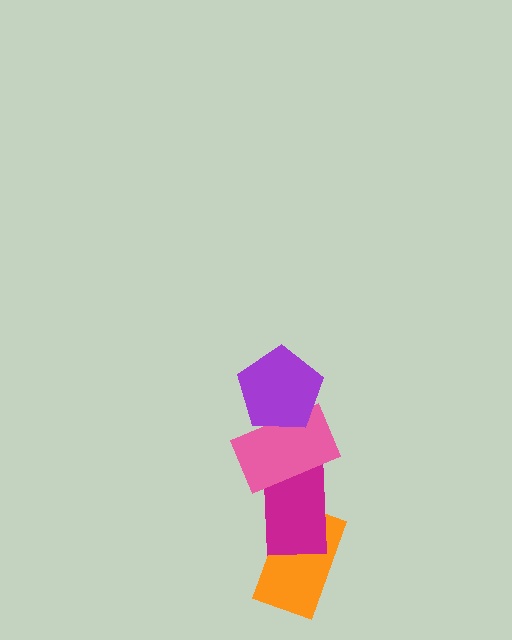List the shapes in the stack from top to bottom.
From top to bottom: the purple pentagon, the pink rectangle, the magenta rectangle, the orange rectangle.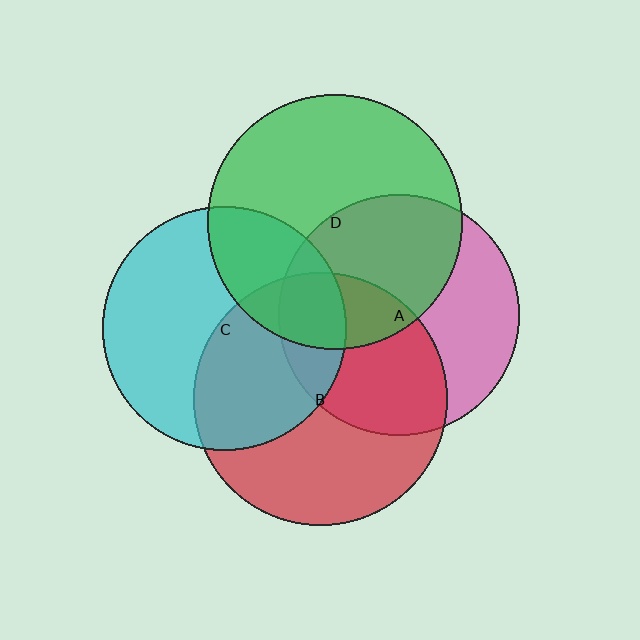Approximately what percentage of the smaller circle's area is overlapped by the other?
Approximately 45%.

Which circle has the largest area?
Circle D (green).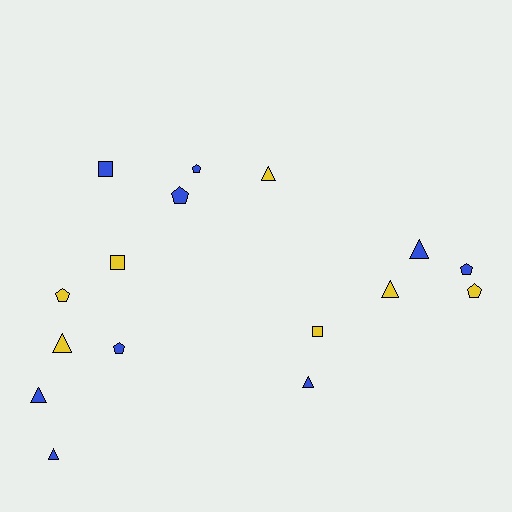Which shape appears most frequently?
Triangle, with 7 objects.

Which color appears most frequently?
Blue, with 9 objects.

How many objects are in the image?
There are 16 objects.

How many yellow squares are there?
There are 2 yellow squares.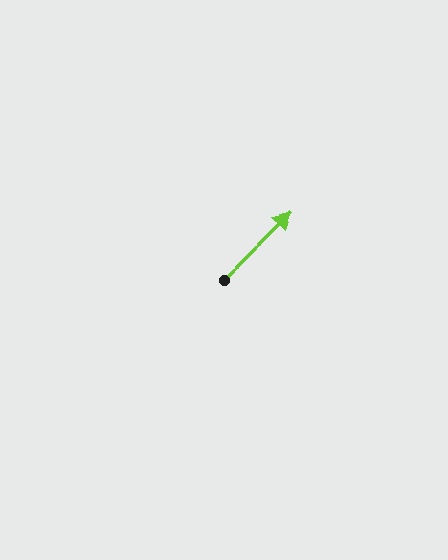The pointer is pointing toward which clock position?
Roughly 2 o'clock.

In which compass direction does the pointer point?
Northeast.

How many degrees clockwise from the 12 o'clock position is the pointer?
Approximately 47 degrees.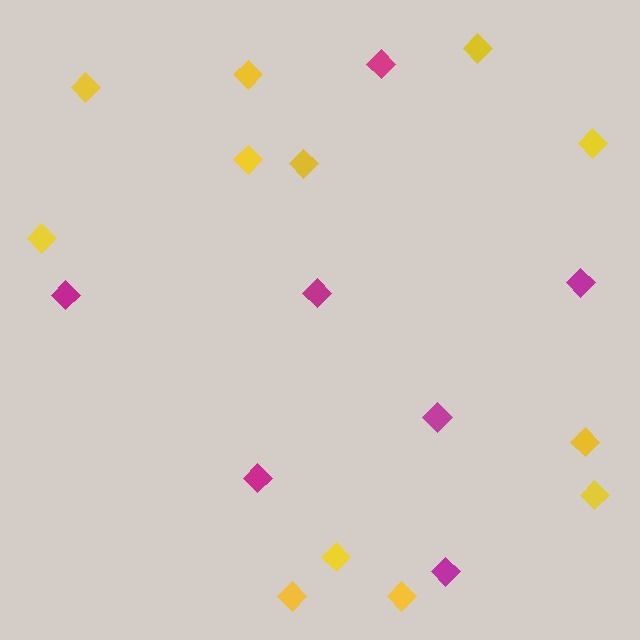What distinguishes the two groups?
There are 2 groups: one group of yellow diamonds (12) and one group of magenta diamonds (7).